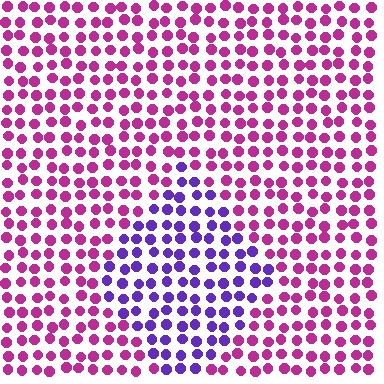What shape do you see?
I see a diamond.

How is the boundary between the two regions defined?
The boundary is defined purely by a slight shift in hue (about 52 degrees). Spacing, size, and orientation are identical on both sides.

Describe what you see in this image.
The image is filled with small magenta elements in a uniform arrangement. A diamond-shaped region is visible where the elements are tinted to a slightly different hue, forming a subtle color boundary.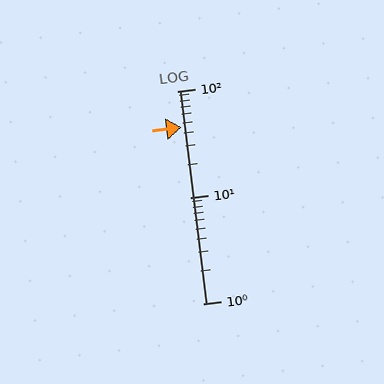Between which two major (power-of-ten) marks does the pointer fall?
The pointer is between 10 and 100.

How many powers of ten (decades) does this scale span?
The scale spans 2 decades, from 1 to 100.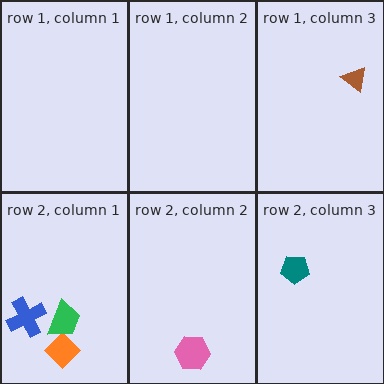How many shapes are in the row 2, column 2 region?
1.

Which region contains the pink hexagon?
The row 2, column 2 region.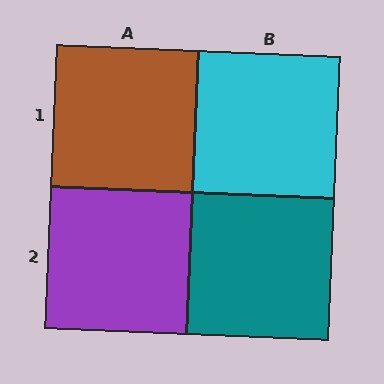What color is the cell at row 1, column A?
Brown.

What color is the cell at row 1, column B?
Cyan.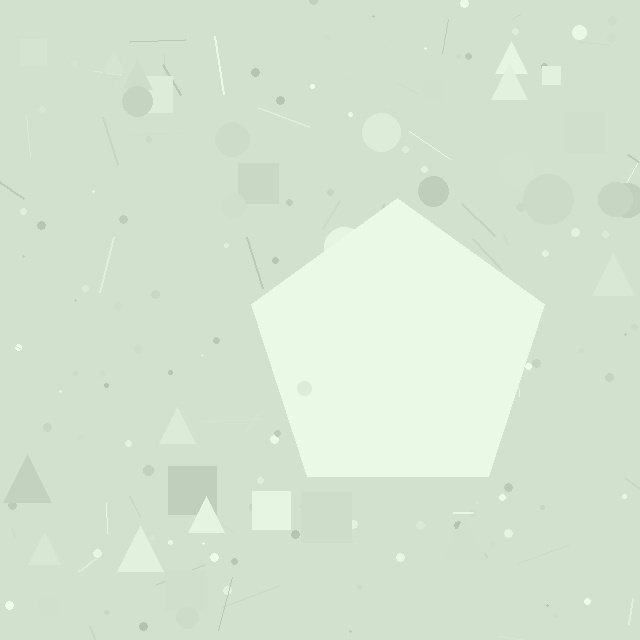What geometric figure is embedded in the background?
A pentagon is embedded in the background.